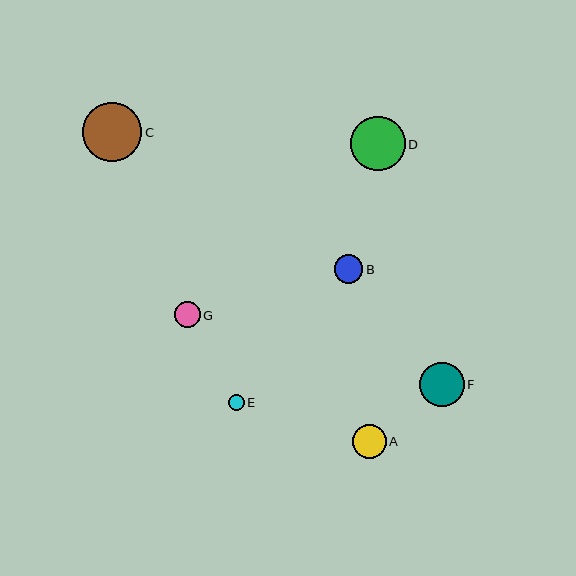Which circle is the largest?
Circle C is the largest with a size of approximately 59 pixels.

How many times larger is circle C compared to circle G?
Circle C is approximately 2.3 times the size of circle G.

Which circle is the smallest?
Circle E is the smallest with a size of approximately 16 pixels.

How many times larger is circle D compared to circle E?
Circle D is approximately 3.3 times the size of circle E.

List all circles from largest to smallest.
From largest to smallest: C, D, F, A, B, G, E.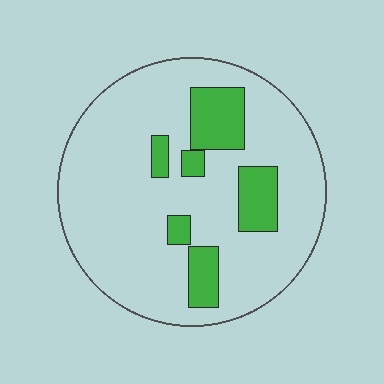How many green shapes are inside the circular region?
6.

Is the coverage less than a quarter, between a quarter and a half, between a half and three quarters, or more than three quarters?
Less than a quarter.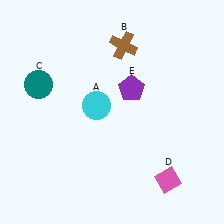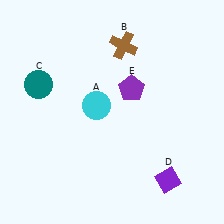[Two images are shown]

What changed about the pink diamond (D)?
In Image 1, D is pink. In Image 2, it changed to purple.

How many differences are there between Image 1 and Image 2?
There is 1 difference between the two images.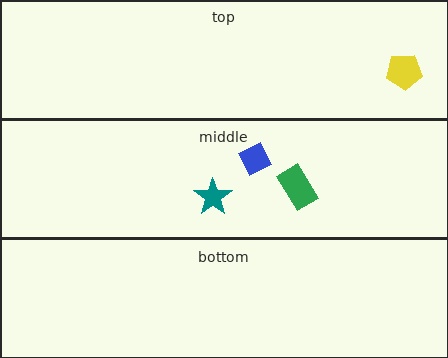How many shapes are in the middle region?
3.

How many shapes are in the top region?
1.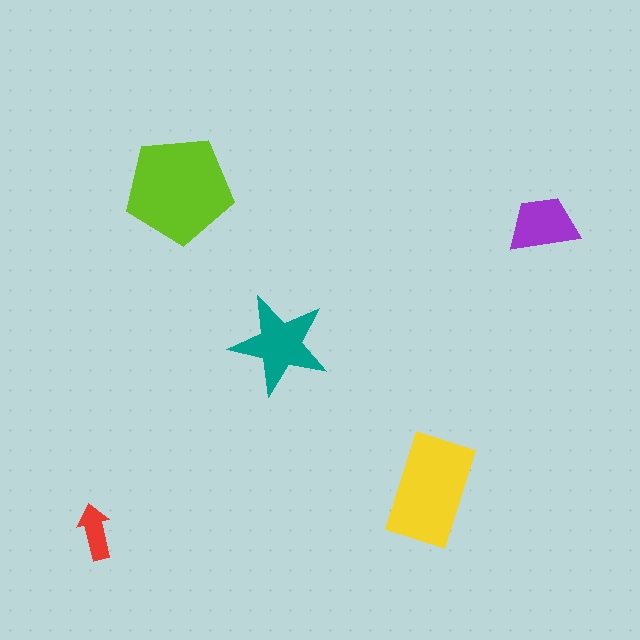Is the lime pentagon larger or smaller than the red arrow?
Larger.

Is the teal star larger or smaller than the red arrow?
Larger.